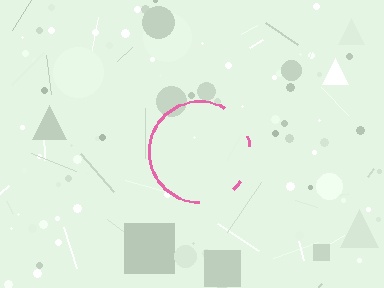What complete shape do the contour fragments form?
The contour fragments form a circle.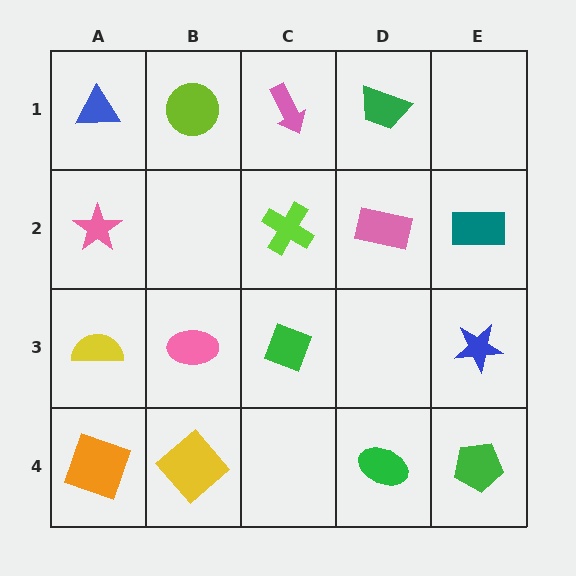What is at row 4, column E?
A green pentagon.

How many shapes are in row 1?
4 shapes.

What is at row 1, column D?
A green trapezoid.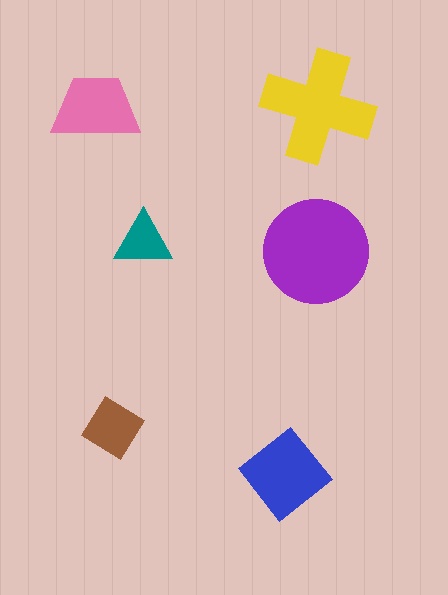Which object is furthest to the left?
The pink trapezoid is leftmost.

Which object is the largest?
The purple circle.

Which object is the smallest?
The teal triangle.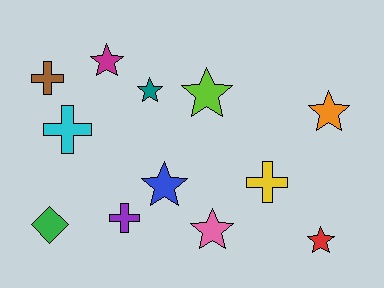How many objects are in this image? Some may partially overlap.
There are 12 objects.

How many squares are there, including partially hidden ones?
There are no squares.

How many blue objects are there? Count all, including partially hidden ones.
There is 1 blue object.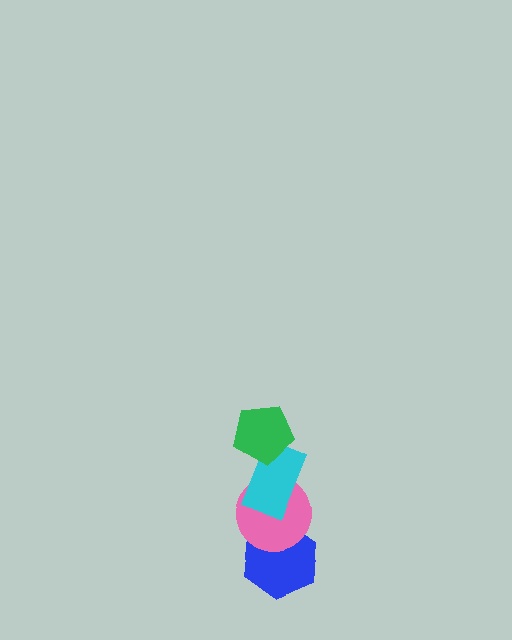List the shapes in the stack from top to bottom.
From top to bottom: the green pentagon, the cyan rectangle, the pink circle, the blue hexagon.